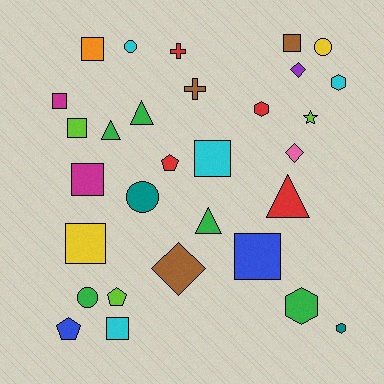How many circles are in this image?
There are 4 circles.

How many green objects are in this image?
There are 5 green objects.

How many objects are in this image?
There are 30 objects.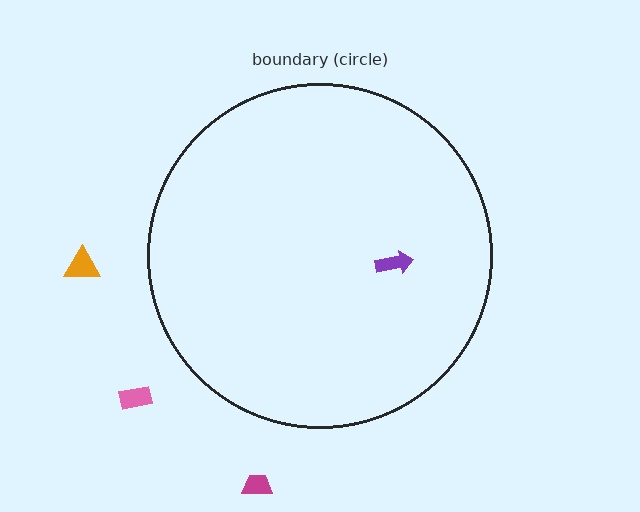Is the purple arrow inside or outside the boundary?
Inside.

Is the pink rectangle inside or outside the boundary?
Outside.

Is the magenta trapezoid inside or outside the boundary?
Outside.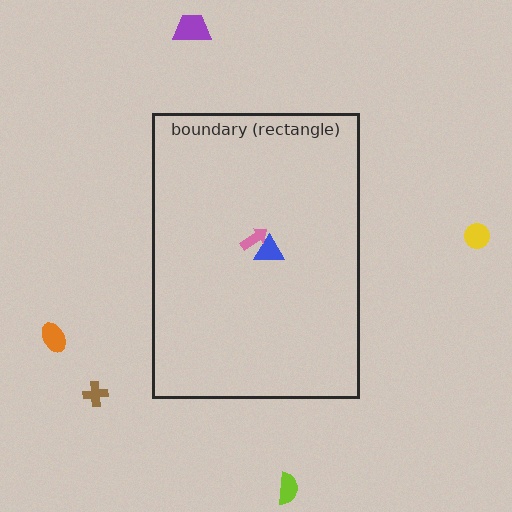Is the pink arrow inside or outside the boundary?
Inside.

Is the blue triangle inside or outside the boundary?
Inside.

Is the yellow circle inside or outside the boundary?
Outside.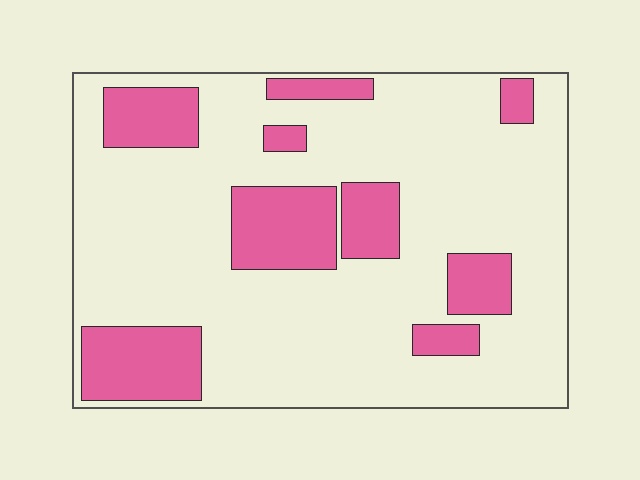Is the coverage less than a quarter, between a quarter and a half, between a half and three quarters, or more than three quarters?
Less than a quarter.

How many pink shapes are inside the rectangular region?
9.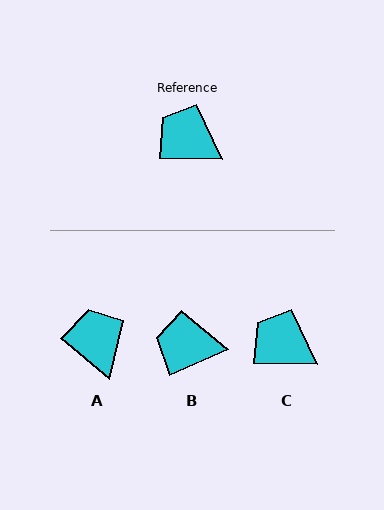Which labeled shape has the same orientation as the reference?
C.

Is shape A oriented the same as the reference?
No, it is off by about 39 degrees.